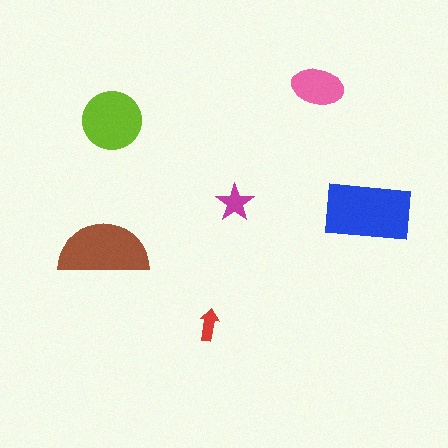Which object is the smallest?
The red arrow.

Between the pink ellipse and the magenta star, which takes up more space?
The pink ellipse.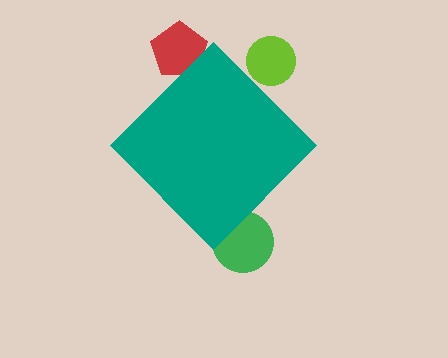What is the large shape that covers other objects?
A teal diamond.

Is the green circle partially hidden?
Yes, the green circle is partially hidden behind the teal diamond.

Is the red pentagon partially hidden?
Yes, the red pentagon is partially hidden behind the teal diamond.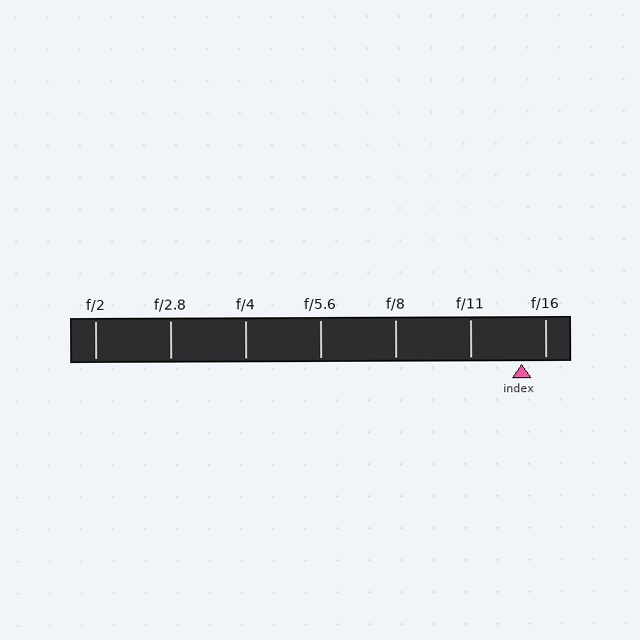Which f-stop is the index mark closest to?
The index mark is closest to f/16.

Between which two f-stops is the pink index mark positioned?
The index mark is between f/11 and f/16.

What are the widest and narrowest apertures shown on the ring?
The widest aperture shown is f/2 and the narrowest is f/16.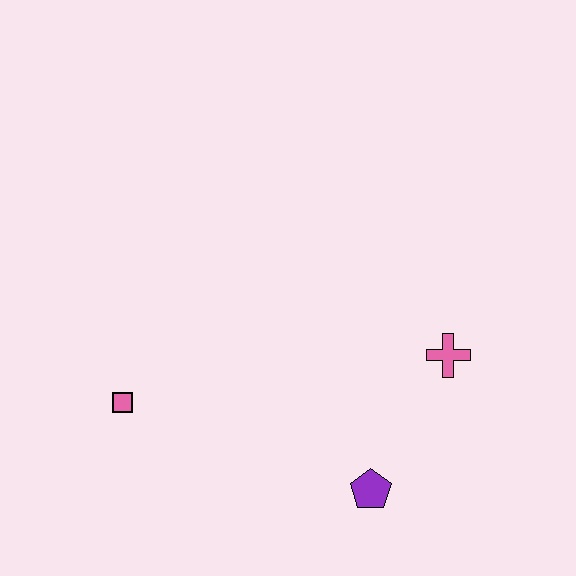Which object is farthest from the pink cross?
The pink square is farthest from the pink cross.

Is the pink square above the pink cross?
No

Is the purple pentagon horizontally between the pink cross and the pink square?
Yes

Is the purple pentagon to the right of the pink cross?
No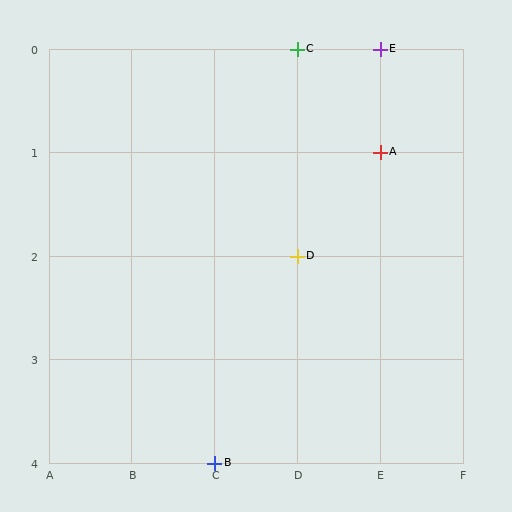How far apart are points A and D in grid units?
Points A and D are 1 column and 1 row apart (about 1.4 grid units diagonally).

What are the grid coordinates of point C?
Point C is at grid coordinates (D, 0).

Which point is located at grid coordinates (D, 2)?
Point D is at (D, 2).